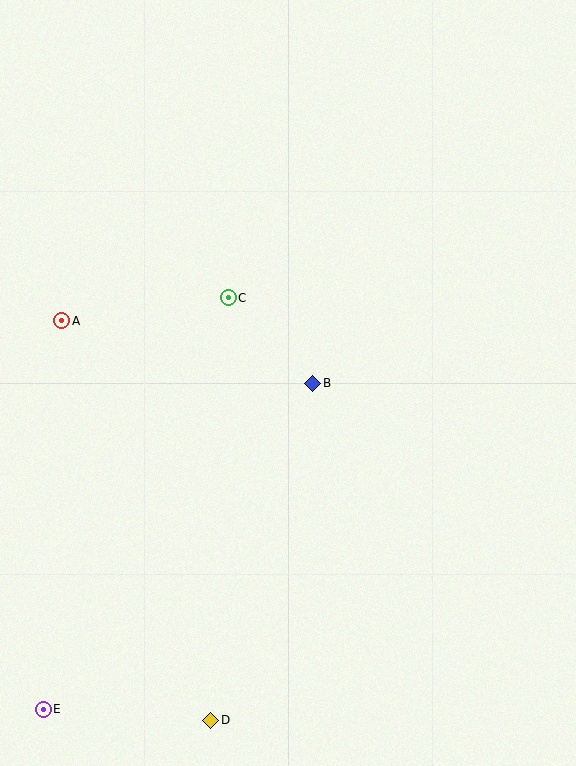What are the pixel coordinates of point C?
Point C is at (228, 298).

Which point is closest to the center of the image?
Point B at (313, 383) is closest to the center.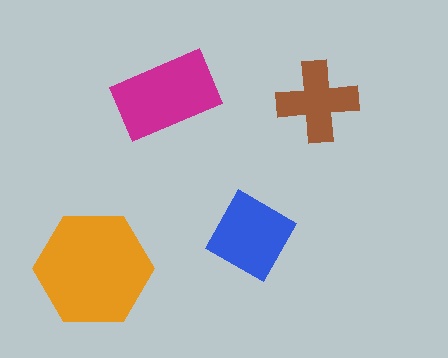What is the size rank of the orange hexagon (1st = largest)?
1st.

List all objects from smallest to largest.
The brown cross, the blue diamond, the magenta rectangle, the orange hexagon.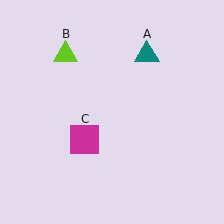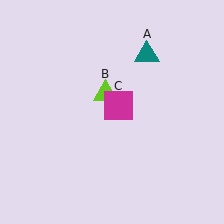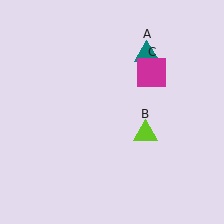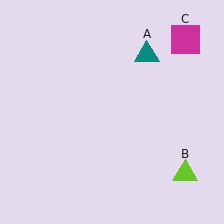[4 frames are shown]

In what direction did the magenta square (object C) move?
The magenta square (object C) moved up and to the right.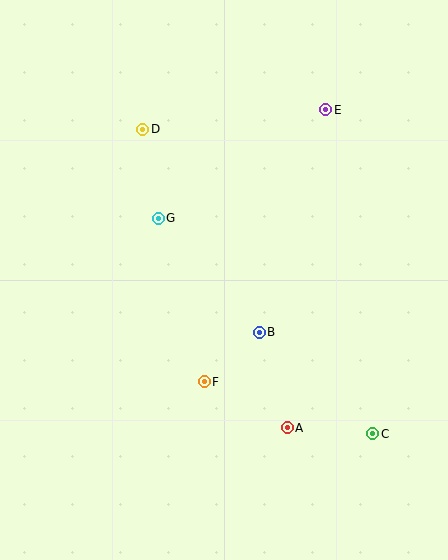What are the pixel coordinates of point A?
Point A is at (287, 428).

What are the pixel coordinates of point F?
Point F is at (204, 382).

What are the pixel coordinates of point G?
Point G is at (158, 218).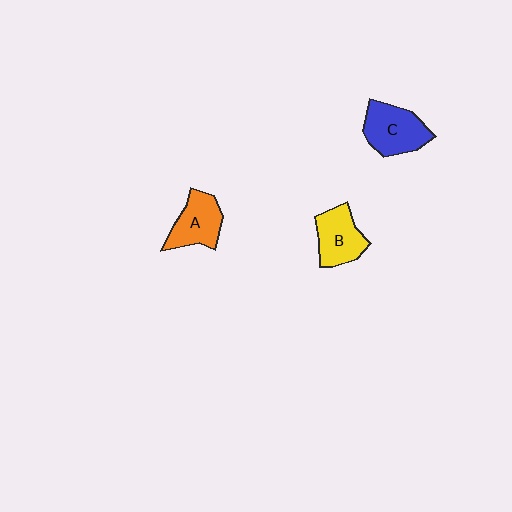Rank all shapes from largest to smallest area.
From largest to smallest: C (blue), B (yellow), A (orange).